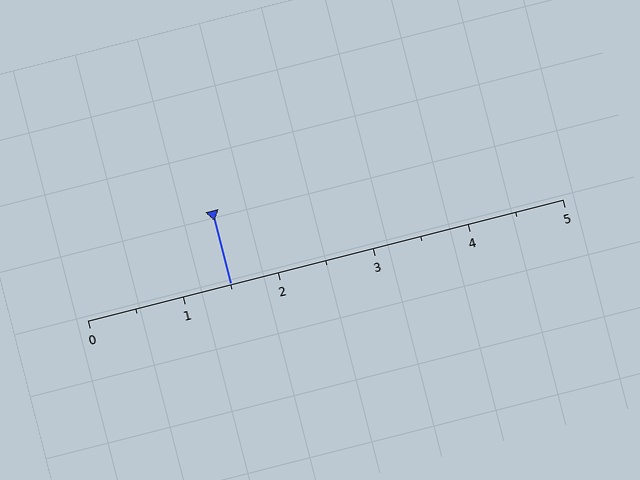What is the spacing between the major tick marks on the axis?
The major ticks are spaced 1 apart.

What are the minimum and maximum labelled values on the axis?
The axis runs from 0 to 5.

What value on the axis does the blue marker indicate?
The marker indicates approximately 1.5.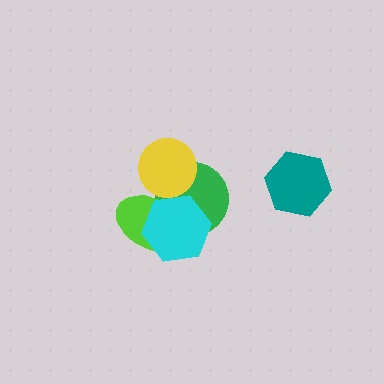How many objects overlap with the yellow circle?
2 objects overlap with the yellow circle.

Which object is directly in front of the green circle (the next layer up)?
The yellow circle is directly in front of the green circle.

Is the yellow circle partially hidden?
Yes, it is partially covered by another shape.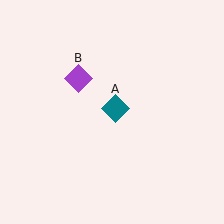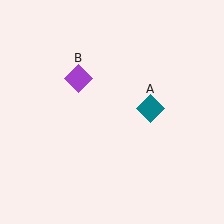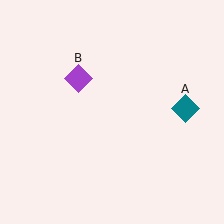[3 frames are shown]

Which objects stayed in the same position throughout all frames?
Purple diamond (object B) remained stationary.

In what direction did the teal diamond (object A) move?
The teal diamond (object A) moved right.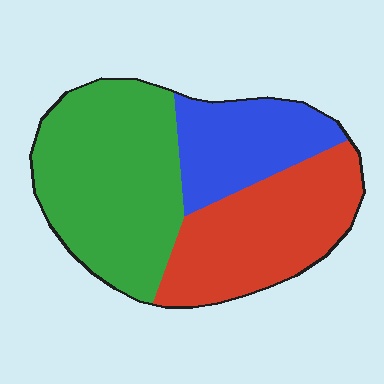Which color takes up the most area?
Green, at roughly 45%.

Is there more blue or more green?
Green.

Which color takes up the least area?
Blue, at roughly 20%.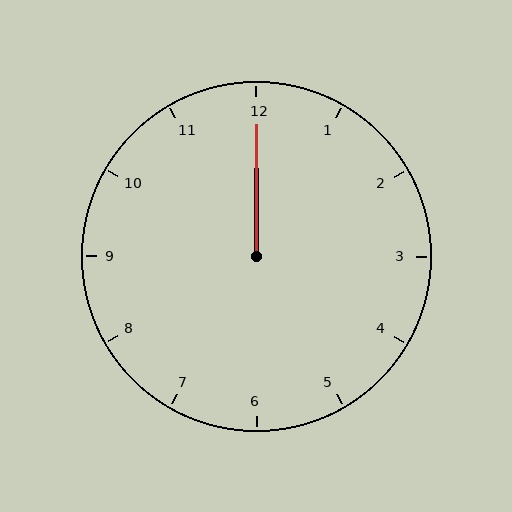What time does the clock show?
12:00.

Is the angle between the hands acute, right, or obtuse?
It is acute.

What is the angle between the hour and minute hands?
Approximately 0 degrees.